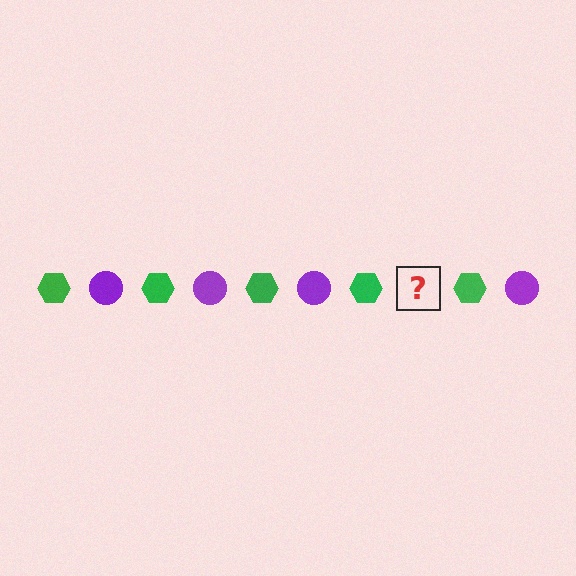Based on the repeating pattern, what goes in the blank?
The blank should be a purple circle.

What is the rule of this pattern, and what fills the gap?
The rule is that the pattern alternates between green hexagon and purple circle. The gap should be filled with a purple circle.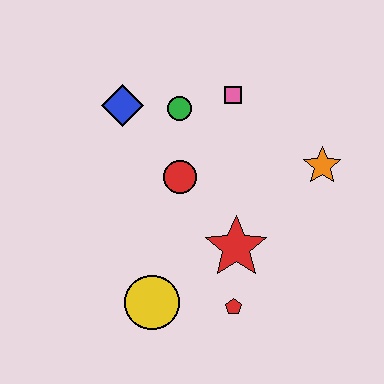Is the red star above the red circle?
No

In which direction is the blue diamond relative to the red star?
The blue diamond is above the red star.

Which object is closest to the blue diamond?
The green circle is closest to the blue diamond.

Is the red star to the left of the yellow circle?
No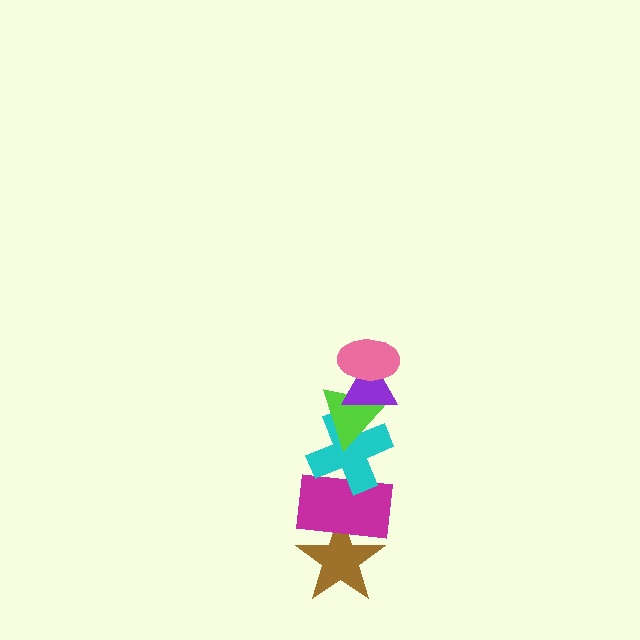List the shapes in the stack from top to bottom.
From top to bottom: the pink ellipse, the purple triangle, the lime triangle, the cyan cross, the magenta rectangle, the brown star.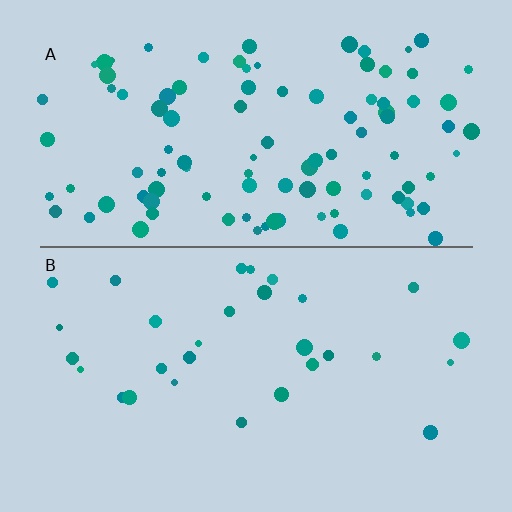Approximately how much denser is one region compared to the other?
Approximately 3.3× — region A over region B.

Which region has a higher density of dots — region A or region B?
A (the top).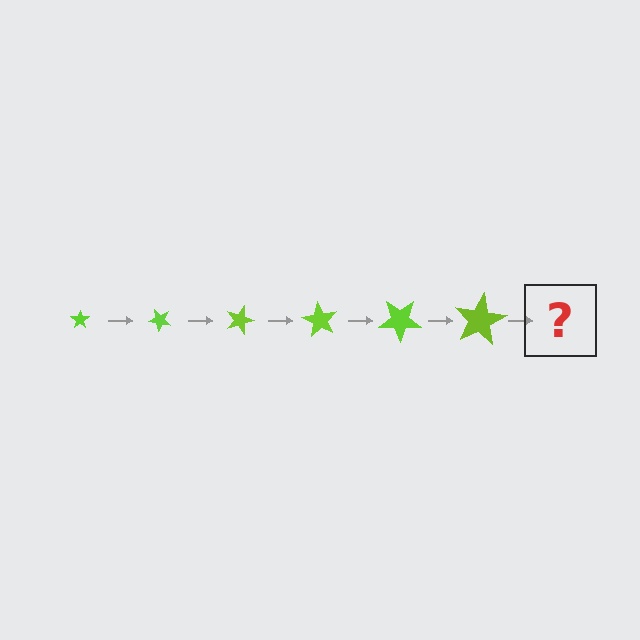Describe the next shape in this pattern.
It should be a star, larger than the previous one and rotated 270 degrees from the start.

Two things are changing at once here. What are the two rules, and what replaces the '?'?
The two rules are that the star grows larger each step and it rotates 45 degrees each step. The '?' should be a star, larger than the previous one and rotated 270 degrees from the start.